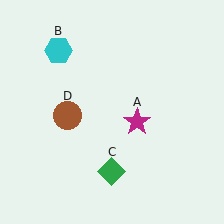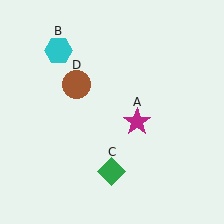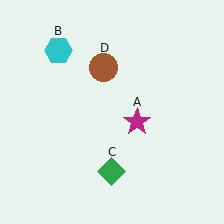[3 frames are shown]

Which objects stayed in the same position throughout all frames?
Magenta star (object A) and cyan hexagon (object B) and green diamond (object C) remained stationary.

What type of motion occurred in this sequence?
The brown circle (object D) rotated clockwise around the center of the scene.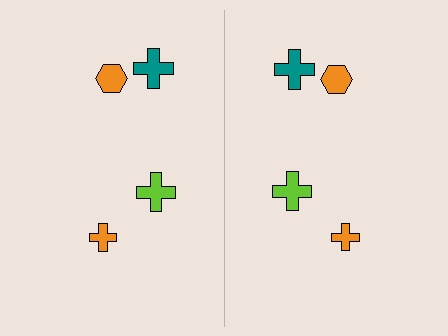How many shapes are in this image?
There are 8 shapes in this image.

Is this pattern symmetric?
Yes, this pattern has bilateral (reflection) symmetry.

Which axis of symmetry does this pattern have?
The pattern has a vertical axis of symmetry running through the center of the image.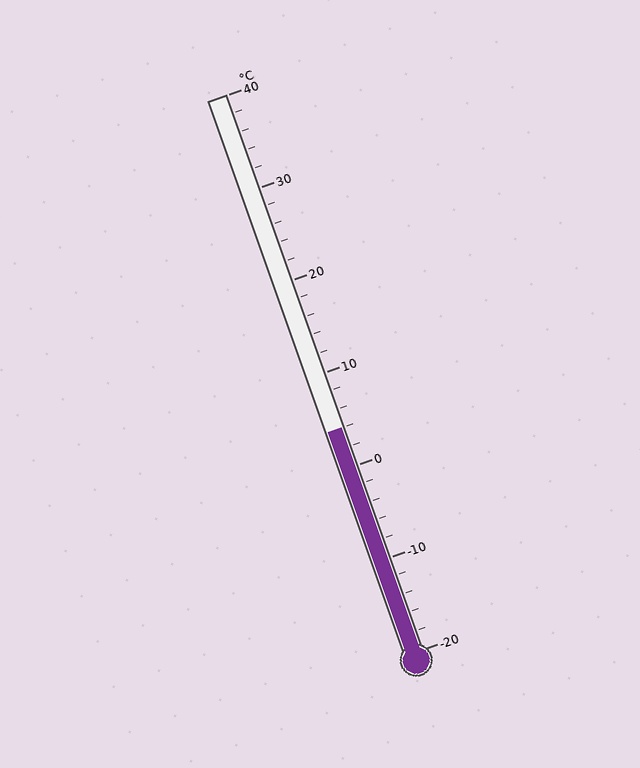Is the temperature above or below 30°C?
The temperature is below 30°C.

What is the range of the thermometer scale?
The thermometer scale ranges from -20°C to 40°C.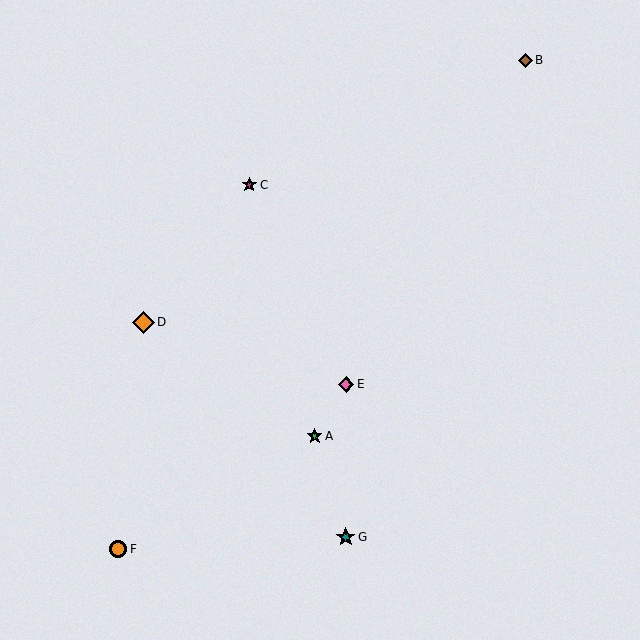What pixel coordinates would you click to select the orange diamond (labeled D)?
Click at (143, 323) to select the orange diamond D.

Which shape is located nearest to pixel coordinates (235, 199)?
The magenta star (labeled C) at (249, 185) is nearest to that location.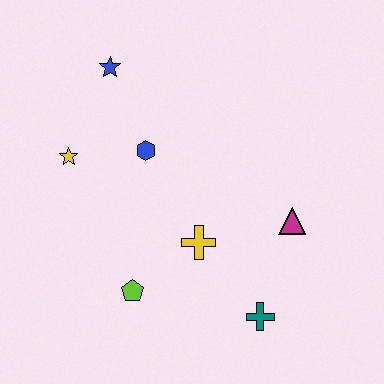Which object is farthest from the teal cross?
The blue star is farthest from the teal cross.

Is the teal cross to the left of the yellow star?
No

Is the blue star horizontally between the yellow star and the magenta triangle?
Yes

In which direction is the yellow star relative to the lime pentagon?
The yellow star is above the lime pentagon.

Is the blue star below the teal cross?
No